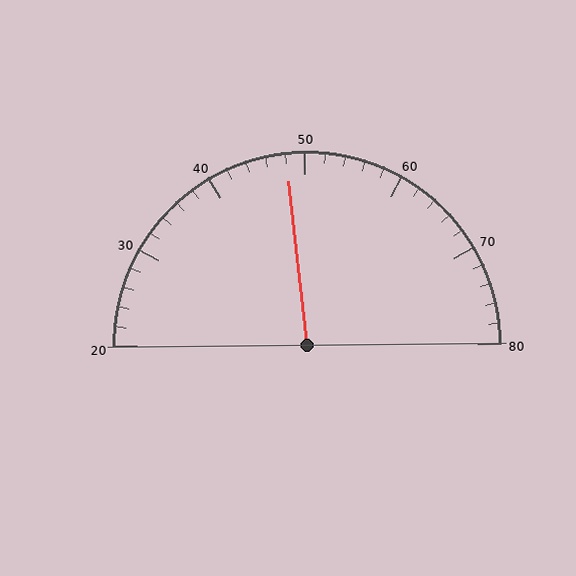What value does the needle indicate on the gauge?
The needle indicates approximately 48.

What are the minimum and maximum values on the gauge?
The gauge ranges from 20 to 80.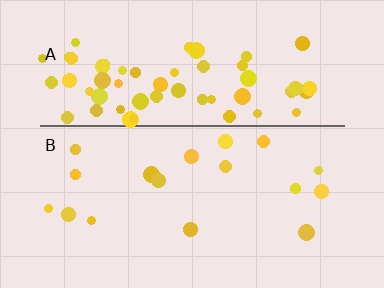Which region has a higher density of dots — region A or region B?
A (the top).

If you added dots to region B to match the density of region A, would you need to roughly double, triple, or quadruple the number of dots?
Approximately quadruple.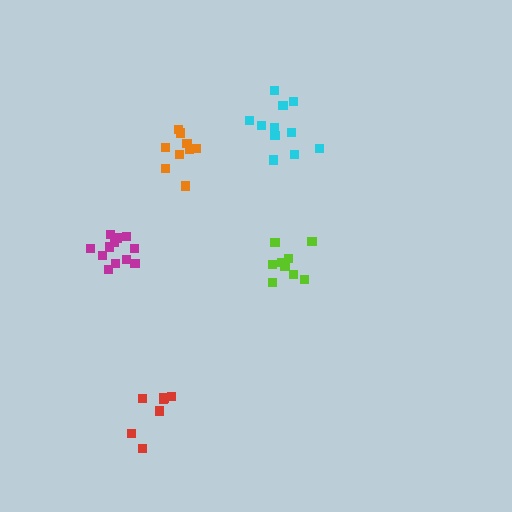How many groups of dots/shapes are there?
There are 5 groups.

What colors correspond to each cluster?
The clusters are colored: cyan, magenta, lime, red, orange.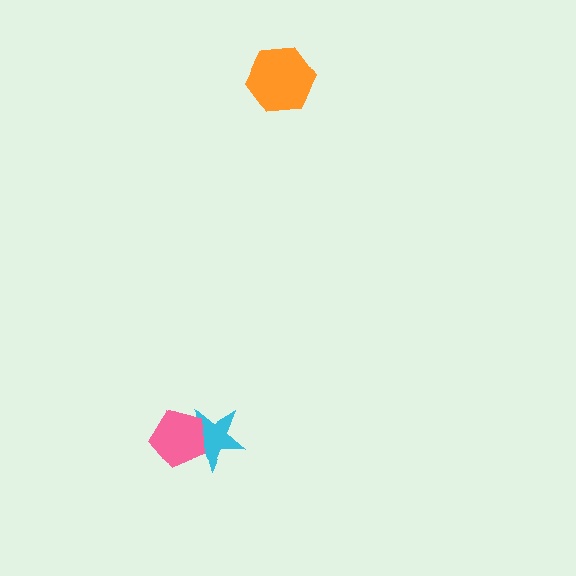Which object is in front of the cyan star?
The pink pentagon is in front of the cyan star.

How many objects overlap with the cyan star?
1 object overlaps with the cyan star.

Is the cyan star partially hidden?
Yes, it is partially covered by another shape.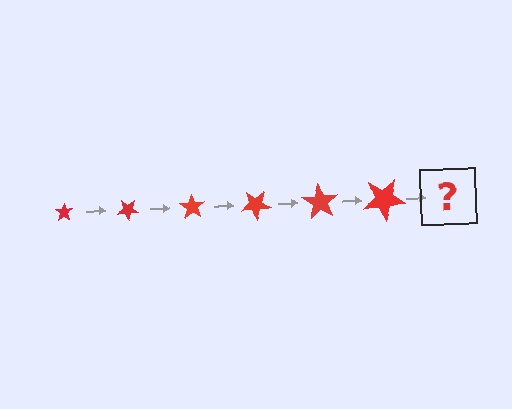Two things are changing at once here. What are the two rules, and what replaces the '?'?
The two rules are that the star grows larger each step and it rotates 35 degrees each step. The '?' should be a star, larger than the previous one and rotated 210 degrees from the start.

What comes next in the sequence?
The next element should be a star, larger than the previous one and rotated 210 degrees from the start.